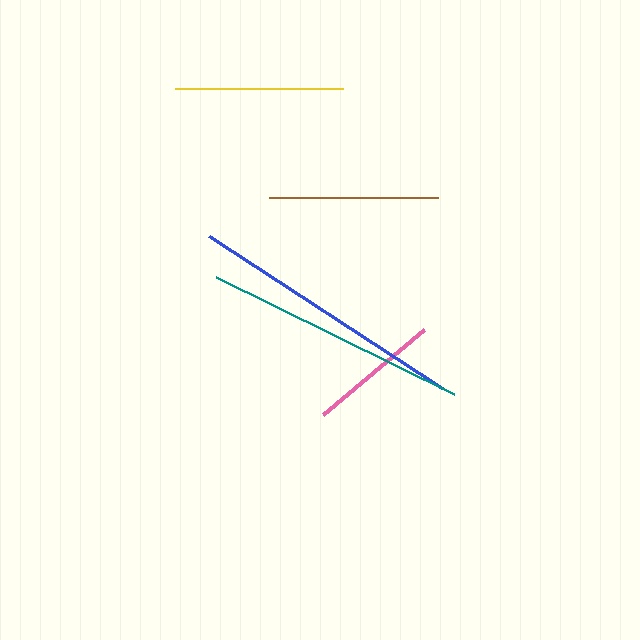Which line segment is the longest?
The blue line is the longest at approximately 278 pixels.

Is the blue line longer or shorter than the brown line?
The blue line is longer than the brown line.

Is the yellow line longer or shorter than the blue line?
The blue line is longer than the yellow line.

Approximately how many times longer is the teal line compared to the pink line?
The teal line is approximately 2.0 times the length of the pink line.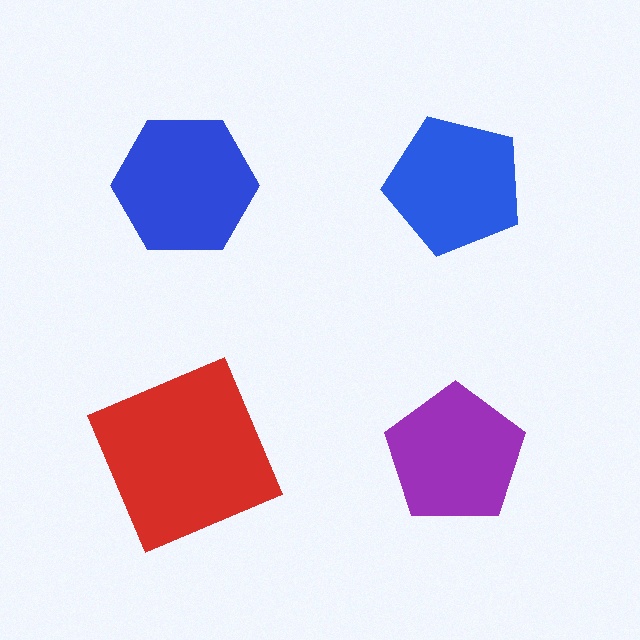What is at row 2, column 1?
A red square.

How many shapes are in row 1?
2 shapes.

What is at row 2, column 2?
A purple pentagon.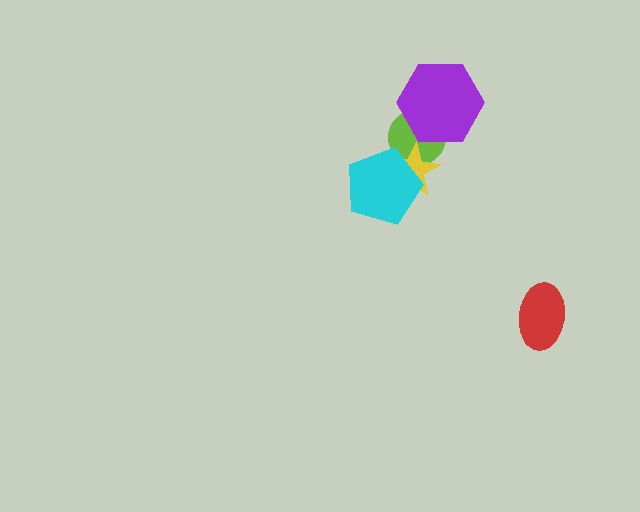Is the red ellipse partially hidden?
No, no other shape covers it.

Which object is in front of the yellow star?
The cyan pentagon is in front of the yellow star.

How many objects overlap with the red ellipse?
0 objects overlap with the red ellipse.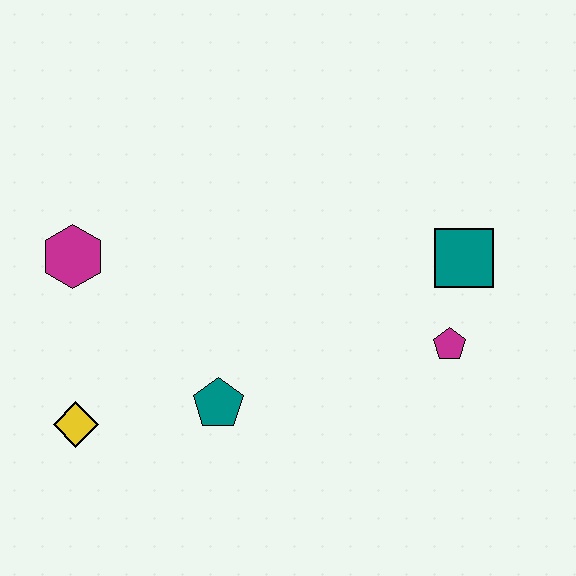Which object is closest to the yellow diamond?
The teal pentagon is closest to the yellow diamond.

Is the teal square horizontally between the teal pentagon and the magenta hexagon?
No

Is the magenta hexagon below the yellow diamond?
No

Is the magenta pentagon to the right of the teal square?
No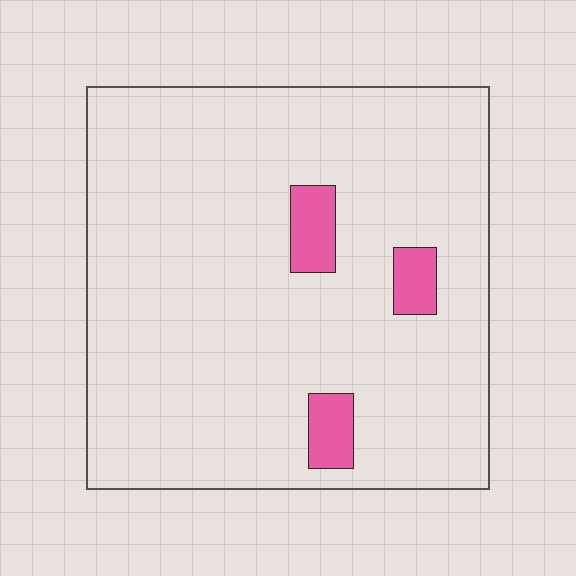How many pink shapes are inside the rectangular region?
3.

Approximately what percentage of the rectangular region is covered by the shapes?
Approximately 5%.